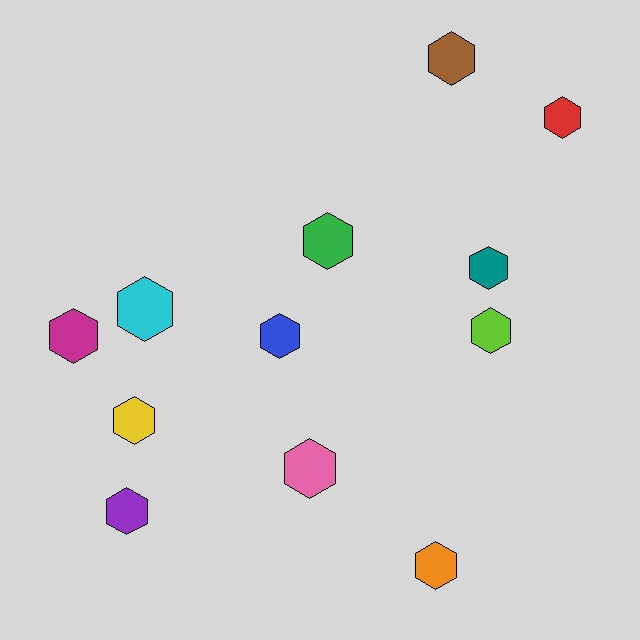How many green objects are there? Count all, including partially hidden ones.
There is 1 green object.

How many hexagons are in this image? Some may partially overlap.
There are 12 hexagons.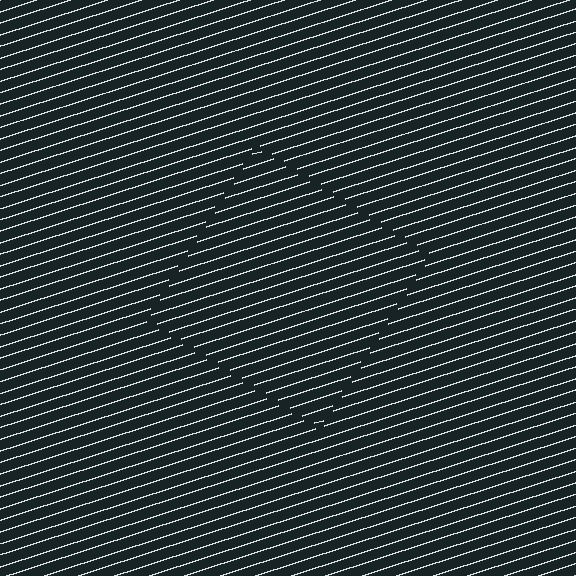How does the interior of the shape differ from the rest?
The interior of the shape contains the same grating, shifted by half a period — the contour is defined by the phase discontinuity where line-ends from the inner and outer gratings abut.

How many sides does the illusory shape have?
4 sides — the line-ends trace a square.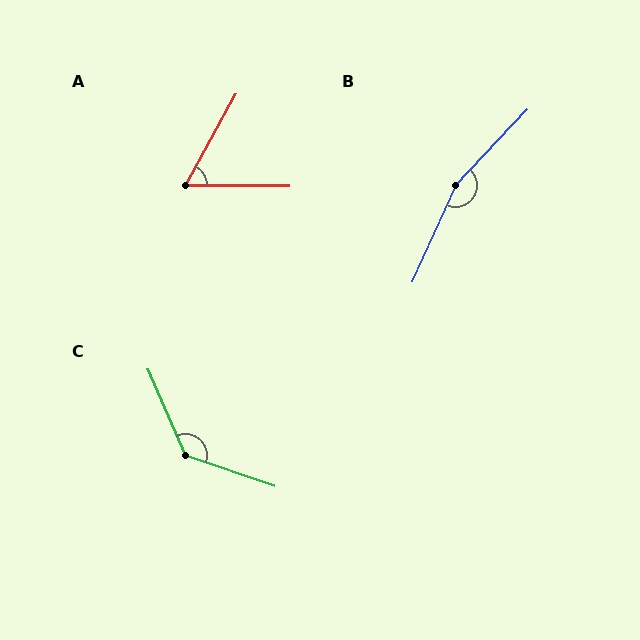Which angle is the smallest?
A, at approximately 62 degrees.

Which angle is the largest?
B, at approximately 161 degrees.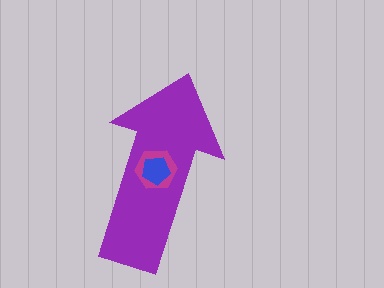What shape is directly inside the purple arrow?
The magenta hexagon.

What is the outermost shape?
The purple arrow.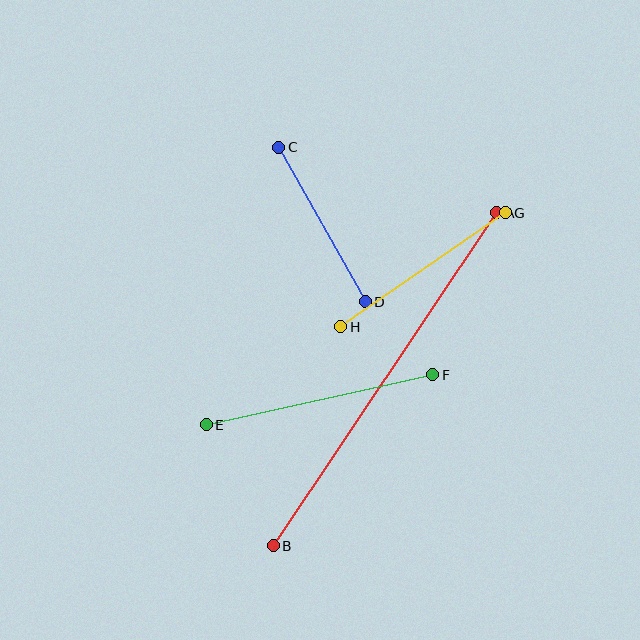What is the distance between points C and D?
The distance is approximately 177 pixels.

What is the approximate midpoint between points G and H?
The midpoint is at approximately (423, 270) pixels.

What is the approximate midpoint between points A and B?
The midpoint is at approximately (385, 379) pixels.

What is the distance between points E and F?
The distance is approximately 232 pixels.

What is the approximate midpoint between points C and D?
The midpoint is at approximately (322, 224) pixels.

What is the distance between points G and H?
The distance is approximately 200 pixels.